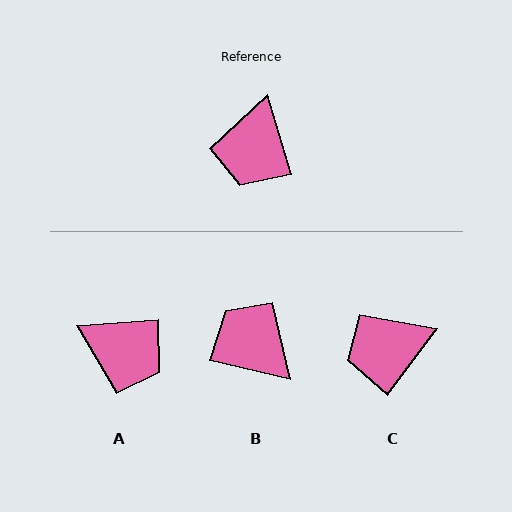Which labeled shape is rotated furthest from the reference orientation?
B, about 120 degrees away.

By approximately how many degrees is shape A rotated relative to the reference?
Approximately 78 degrees counter-clockwise.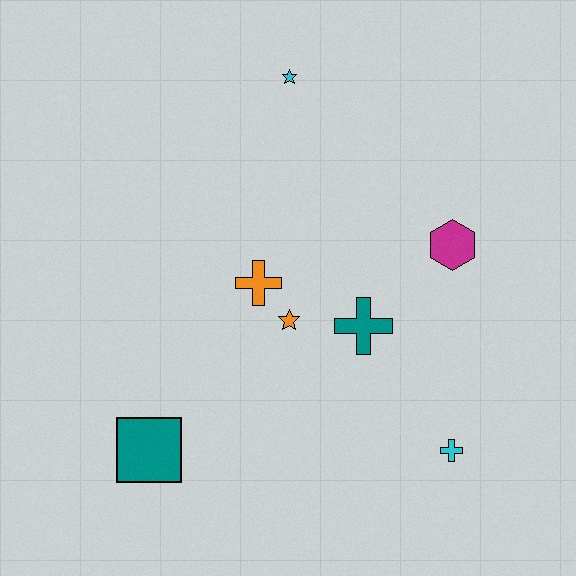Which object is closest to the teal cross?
The orange star is closest to the teal cross.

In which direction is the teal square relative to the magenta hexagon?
The teal square is to the left of the magenta hexagon.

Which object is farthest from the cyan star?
The cyan cross is farthest from the cyan star.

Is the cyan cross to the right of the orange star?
Yes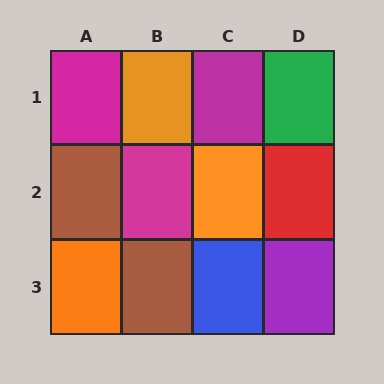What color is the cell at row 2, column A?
Brown.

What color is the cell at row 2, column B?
Magenta.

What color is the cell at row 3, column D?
Purple.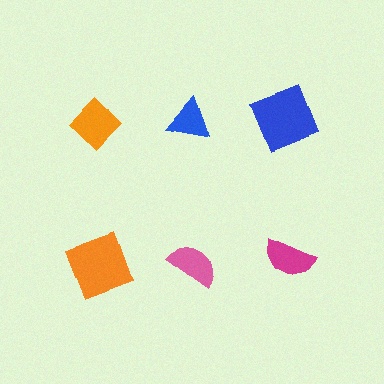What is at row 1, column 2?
A blue triangle.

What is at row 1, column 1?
An orange diamond.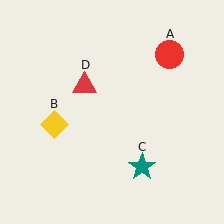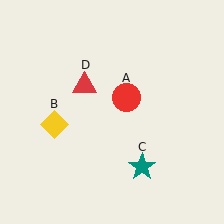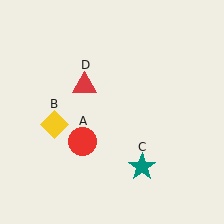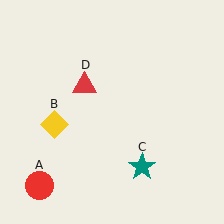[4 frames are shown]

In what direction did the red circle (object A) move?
The red circle (object A) moved down and to the left.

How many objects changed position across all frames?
1 object changed position: red circle (object A).